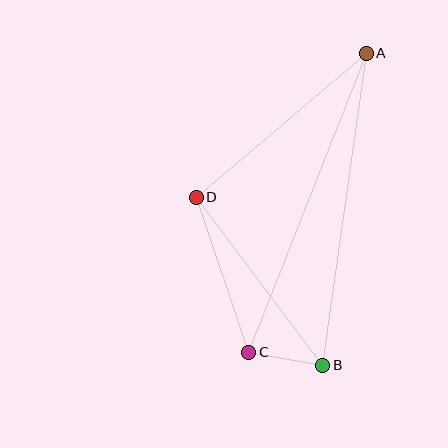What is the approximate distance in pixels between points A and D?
The distance between A and D is approximately 223 pixels.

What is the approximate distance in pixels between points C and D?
The distance between C and D is approximately 164 pixels.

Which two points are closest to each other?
Points B and C are closest to each other.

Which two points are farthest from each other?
Points A and C are farthest from each other.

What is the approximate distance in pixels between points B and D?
The distance between B and D is approximately 210 pixels.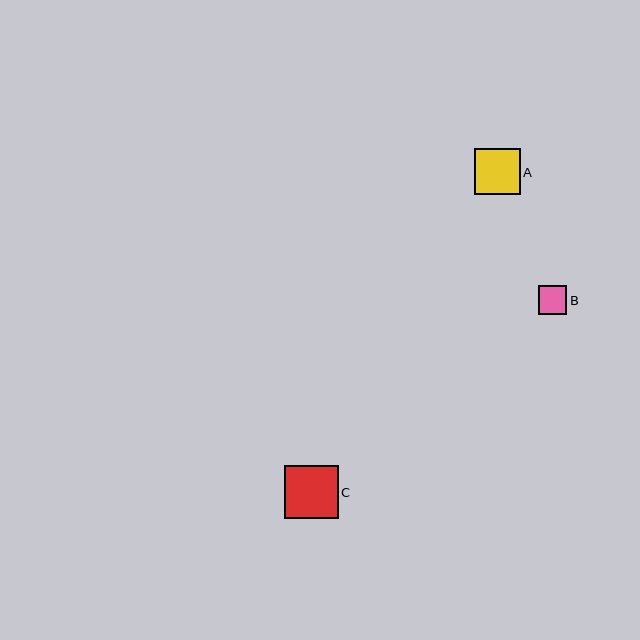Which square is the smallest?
Square B is the smallest with a size of approximately 29 pixels.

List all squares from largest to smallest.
From largest to smallest: C, A, B.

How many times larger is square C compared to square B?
Square C is approximately 1.9 times the size of square B.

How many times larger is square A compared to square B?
Square A is approximately 1.6 times the size of square B.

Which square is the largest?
Square C is the largest with a size of approximately 53 pixels.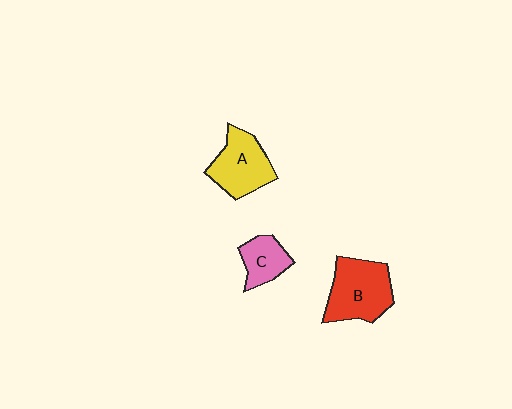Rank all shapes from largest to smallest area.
From largest to smallest: B (red), A (yellow), C (pink).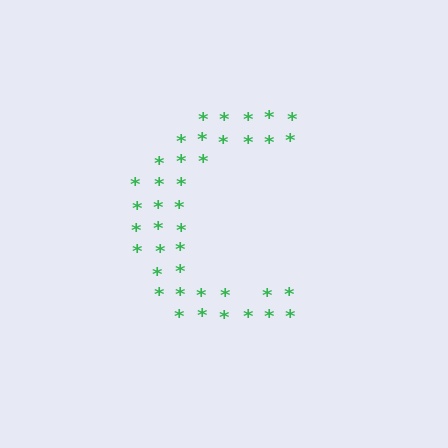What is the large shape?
The large shape is the letter C.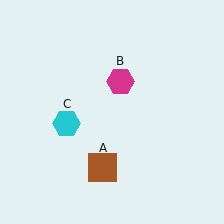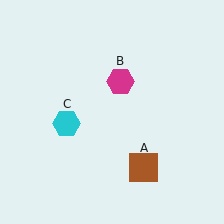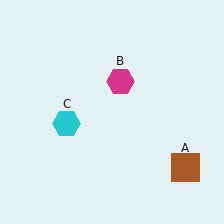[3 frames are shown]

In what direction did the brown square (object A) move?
The brown square (object A) moved right.